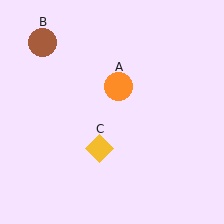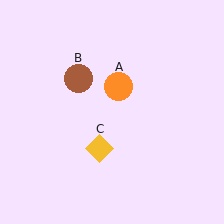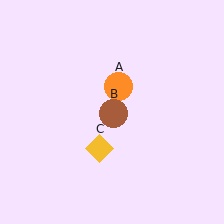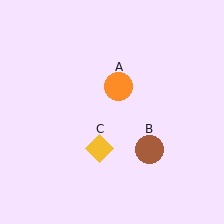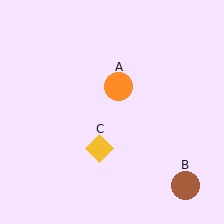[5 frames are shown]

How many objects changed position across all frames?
1 object changed position: brown circle (object B).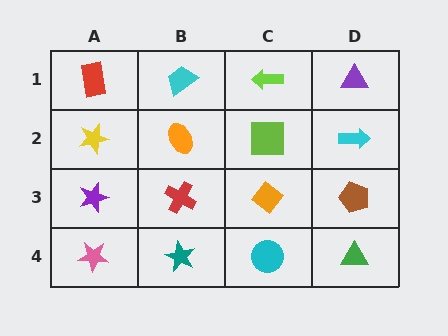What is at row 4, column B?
A teal star.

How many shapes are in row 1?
4 shapes.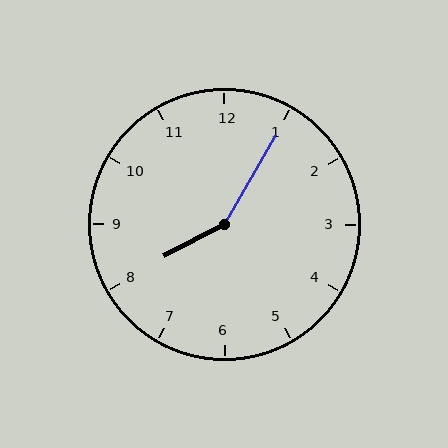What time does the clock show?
8:05.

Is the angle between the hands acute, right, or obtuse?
It is obtuse.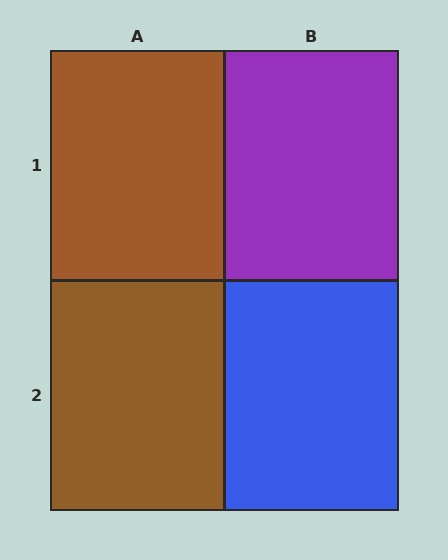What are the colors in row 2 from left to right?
Brown, blue.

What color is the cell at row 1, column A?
Brown.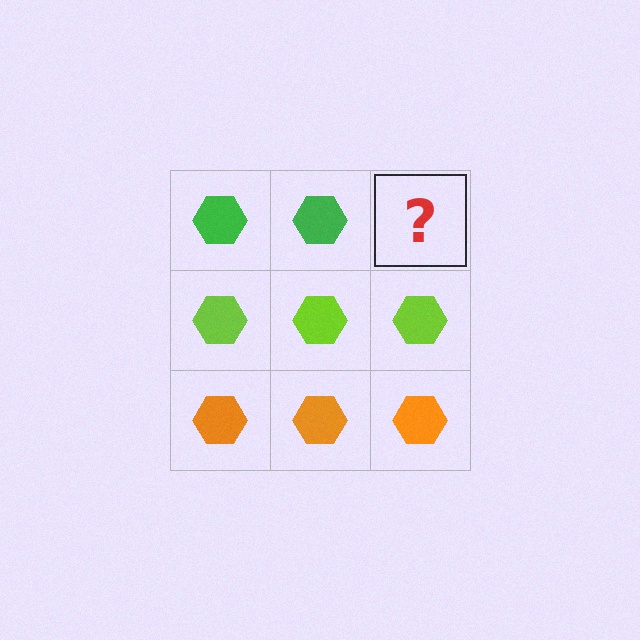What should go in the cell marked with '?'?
The missing cell should contain a green hexagon.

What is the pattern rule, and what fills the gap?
The rule is that each row has a consistent color. The gap should be filled with a green hexagon.